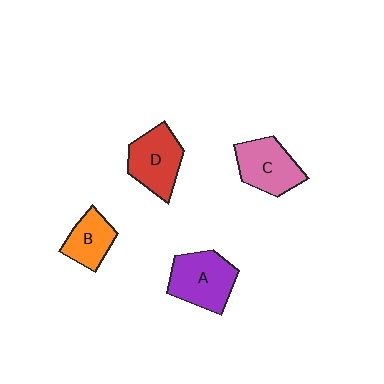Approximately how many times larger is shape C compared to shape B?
Approximately 1.4 times.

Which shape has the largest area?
Shape A (purple).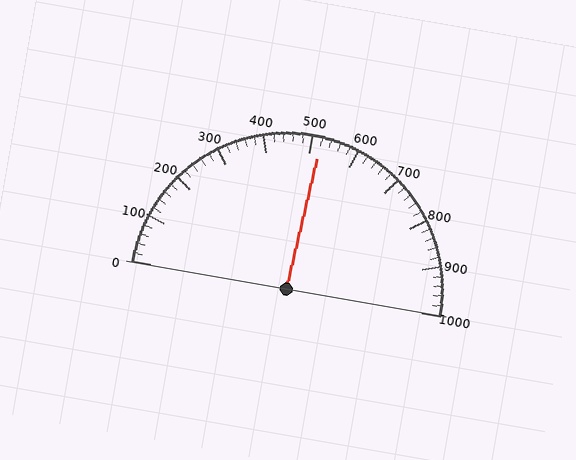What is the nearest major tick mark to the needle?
The nearest major tick mark is 500.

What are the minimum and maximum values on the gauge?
The gauge ranges from 0 to 1000.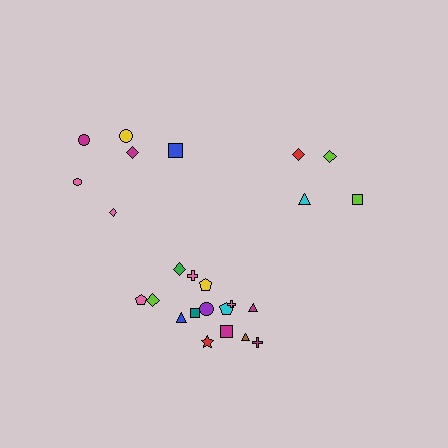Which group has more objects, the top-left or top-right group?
The top-left group.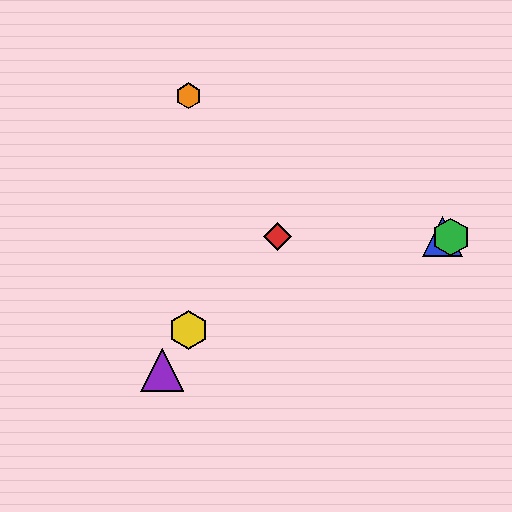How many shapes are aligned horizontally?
3 shapes (the red diamond, the blue triangle, the green hexagon) are aligned horizontally.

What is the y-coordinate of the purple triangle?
The purple triangle is at y≈370.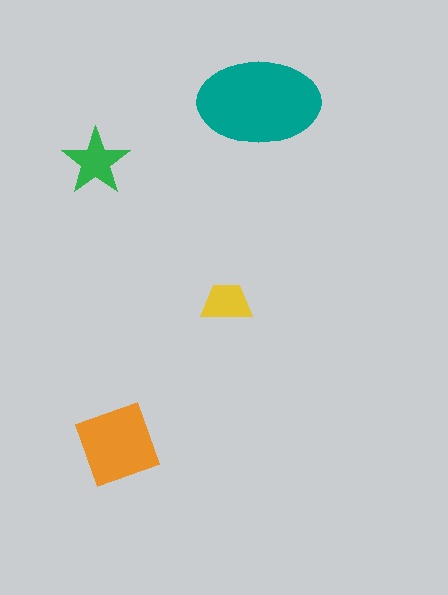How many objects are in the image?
There are 4 objects in the image.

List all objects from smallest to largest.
The yellow trapezoid, the green star, the orange diamond, the teal ellipse.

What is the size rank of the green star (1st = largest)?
3rd.